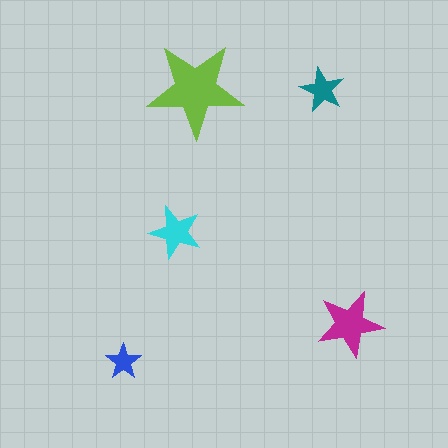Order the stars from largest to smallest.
the lime one, the magenta one, the cyan one, the teal one, the blue one.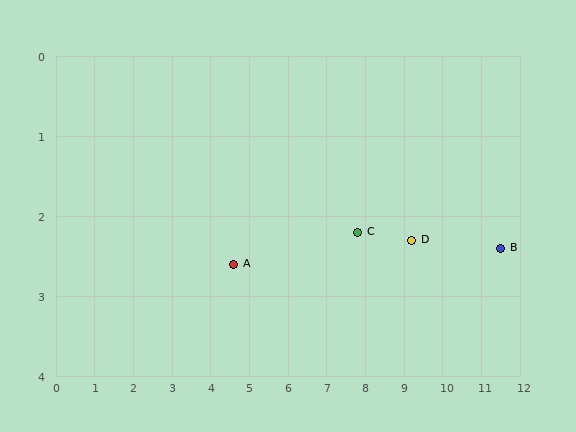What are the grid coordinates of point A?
Point A is at approximately (4.6, 2.6).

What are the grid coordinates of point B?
Point B is at approximately (11.5, 2.4).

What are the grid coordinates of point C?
Point C is at approximately (7.8, 2.2).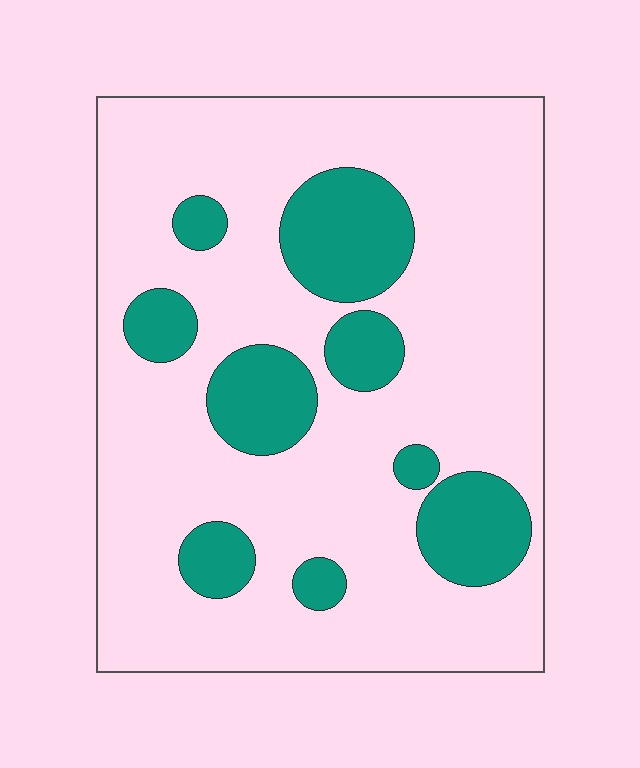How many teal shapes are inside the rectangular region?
9.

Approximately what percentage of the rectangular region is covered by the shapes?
Approximately 20%.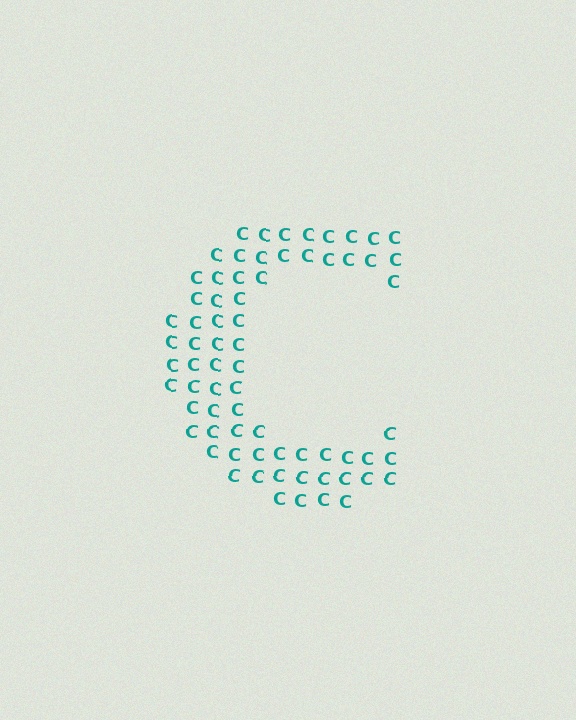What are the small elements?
The small elements are letter C's.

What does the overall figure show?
The overall figure shows the letter C.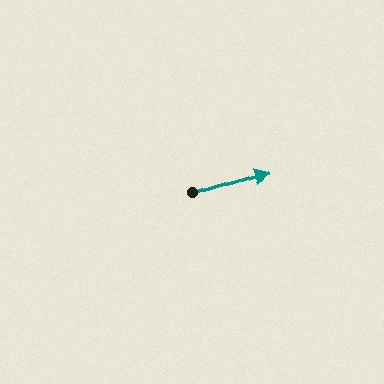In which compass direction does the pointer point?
East.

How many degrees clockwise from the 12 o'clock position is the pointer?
Approximately 74 degrees.